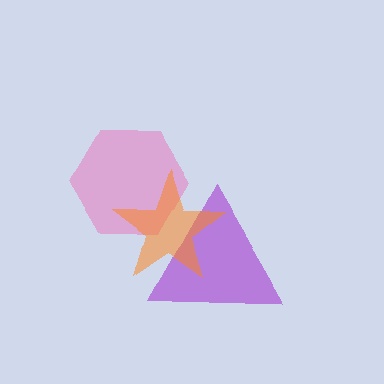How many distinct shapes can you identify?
There are 3 distinct shapes: a pink hexagon, a purple triangle, an orange star.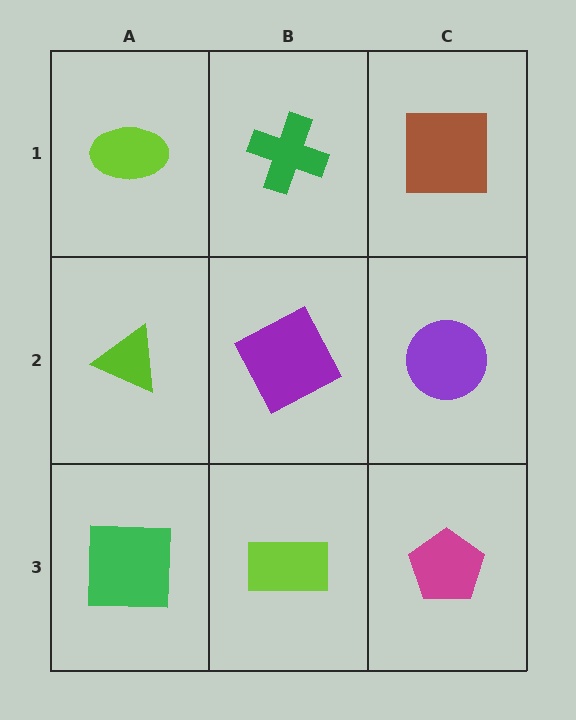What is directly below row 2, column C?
A magenta pentagon.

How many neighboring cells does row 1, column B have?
3.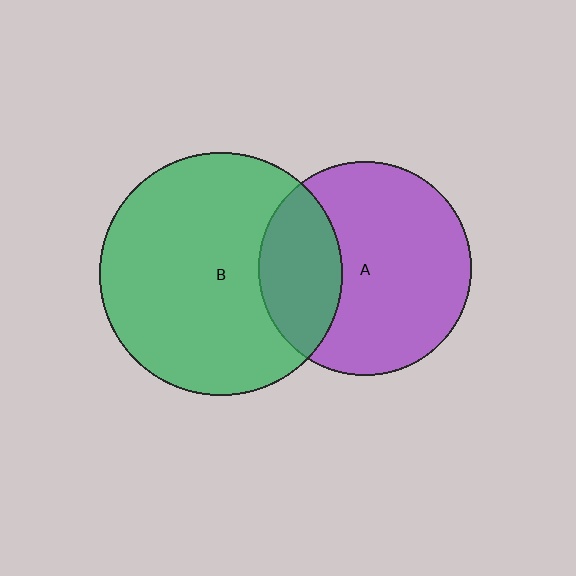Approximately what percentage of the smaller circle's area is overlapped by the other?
Approximately 30%.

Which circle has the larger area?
Circle B (green).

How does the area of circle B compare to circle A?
Approximately 1.3 times.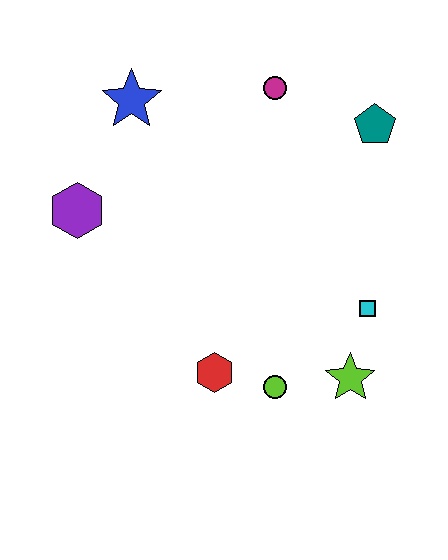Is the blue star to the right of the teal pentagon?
No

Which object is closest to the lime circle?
The red hexagon is closest to the lime circle.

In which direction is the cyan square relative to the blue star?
The cyan square is to the right of the blue star.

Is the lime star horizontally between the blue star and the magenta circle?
No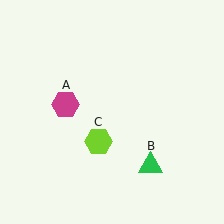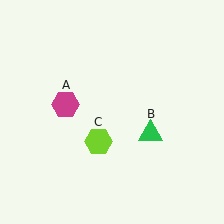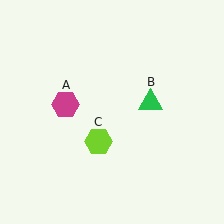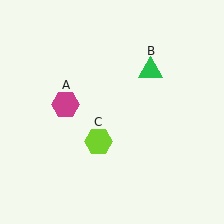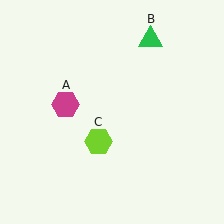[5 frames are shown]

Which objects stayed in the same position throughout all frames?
Magenta hexagon (object A) and lime hexagon (object C) remained stationary.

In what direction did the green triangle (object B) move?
The green triangle (object B) moved up.